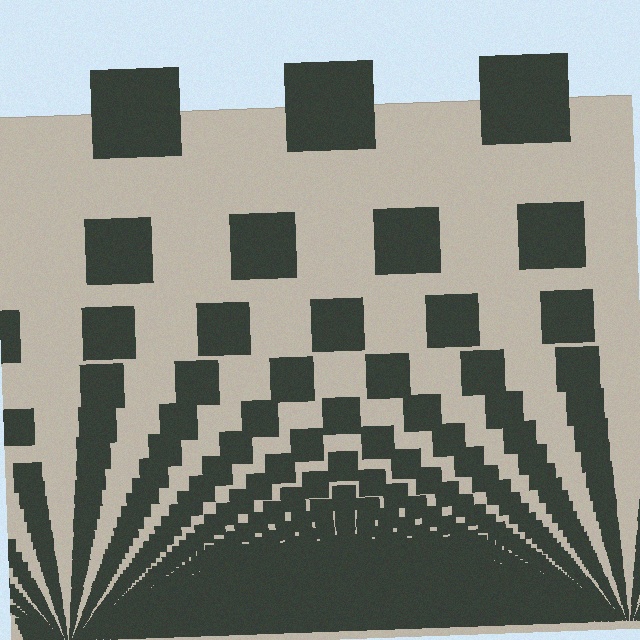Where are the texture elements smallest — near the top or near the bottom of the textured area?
Near the bottom.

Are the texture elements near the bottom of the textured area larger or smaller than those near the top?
Smaller. The gradient is inverted — elements near the bottom are smaller and denser.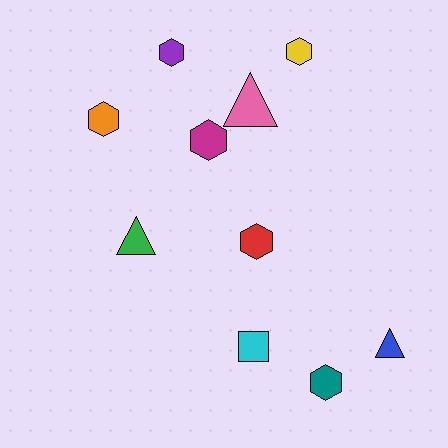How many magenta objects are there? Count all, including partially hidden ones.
There is 1 magenta object.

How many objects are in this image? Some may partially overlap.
There are 10 objects.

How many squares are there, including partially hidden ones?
There is 1 square.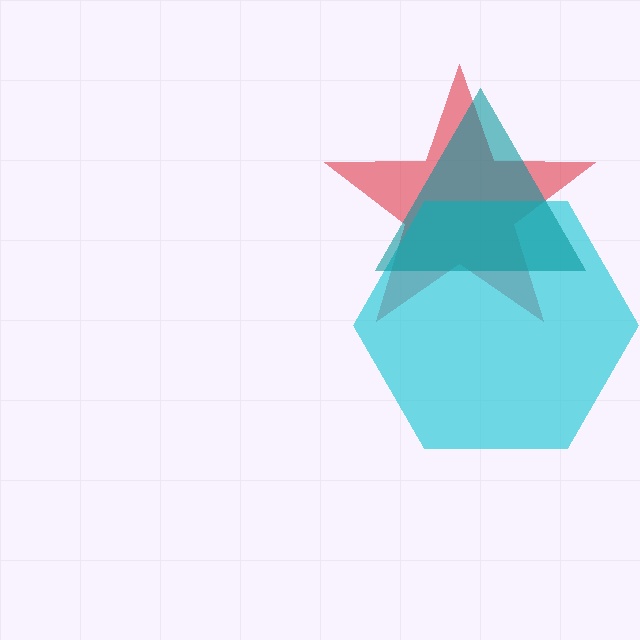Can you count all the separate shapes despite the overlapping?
Yes, there are 3 separate shapes.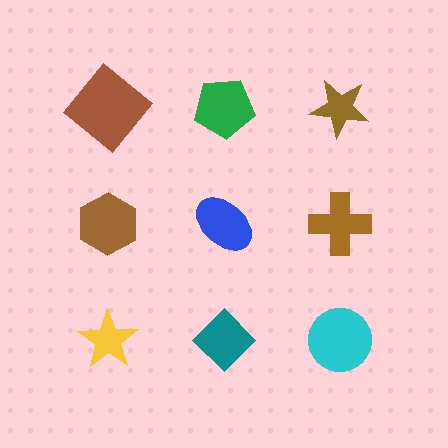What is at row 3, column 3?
A cyan circle.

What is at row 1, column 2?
A green pentagon.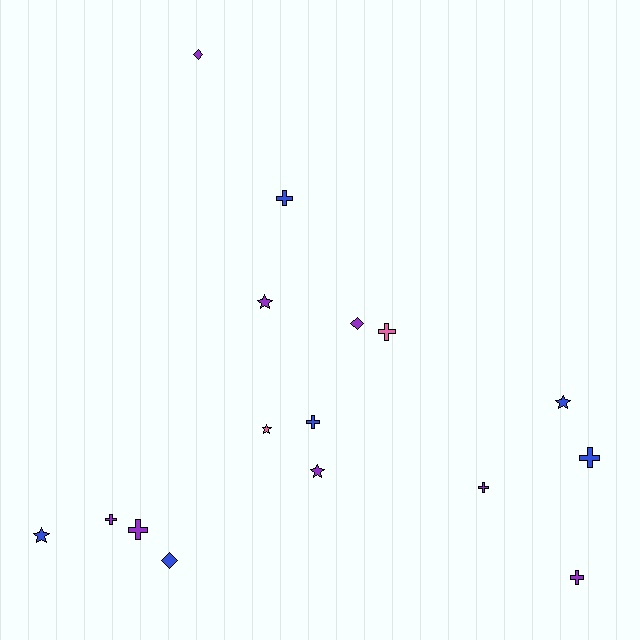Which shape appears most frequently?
Cross, with 8 objects.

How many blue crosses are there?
There are 3 blue crosses.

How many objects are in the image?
There are 16 objects.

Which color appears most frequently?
Purple, with 8 objects.